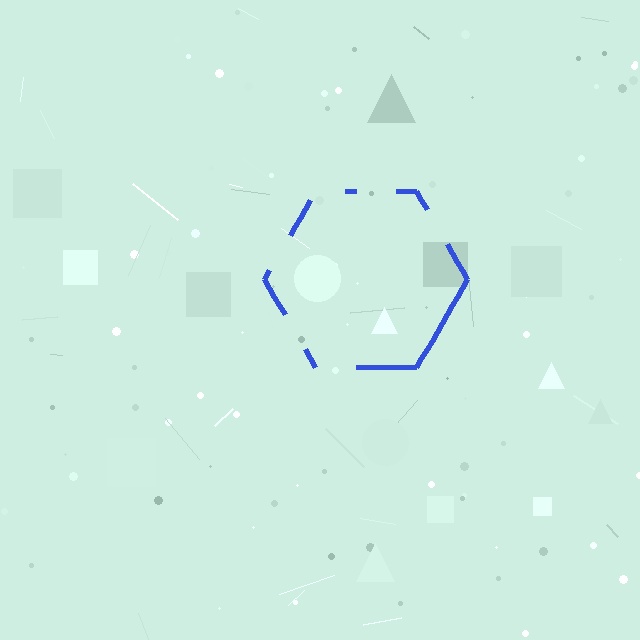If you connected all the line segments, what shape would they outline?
They would outline a hexagon.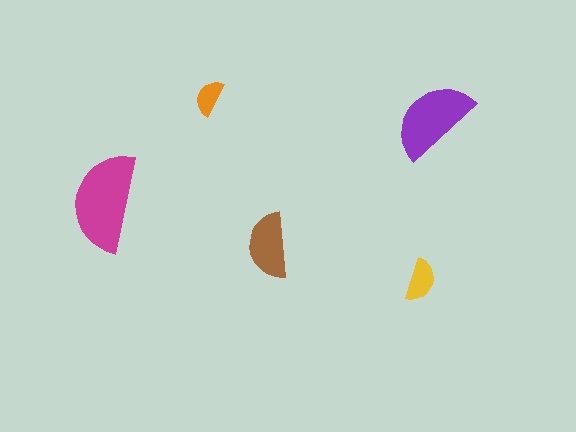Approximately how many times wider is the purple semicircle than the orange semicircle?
About 2.5 times wider.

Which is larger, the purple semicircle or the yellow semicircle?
The purple one.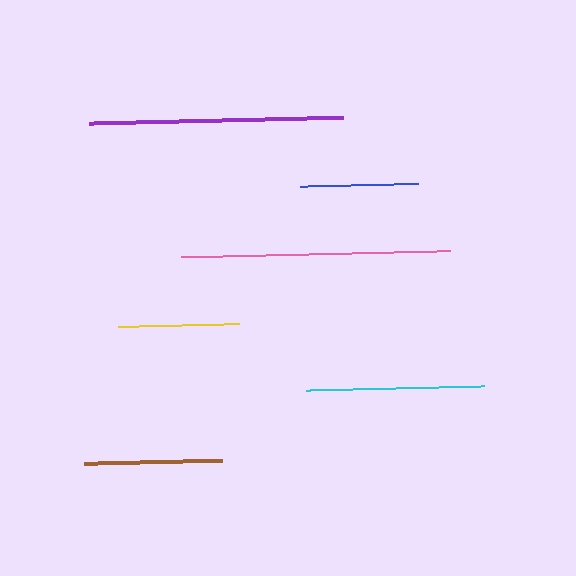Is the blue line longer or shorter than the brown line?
The brown line is longer than the blue line.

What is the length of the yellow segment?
The yellow segment is approximately 121 pixels long.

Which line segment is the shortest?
The blue line is the shortest at approximately 118 pixels.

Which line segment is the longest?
The pink line is the longest at approximately 269 pixels.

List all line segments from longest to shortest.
From longest to shortest: pink, purple, cyan, brown, yellow, blue.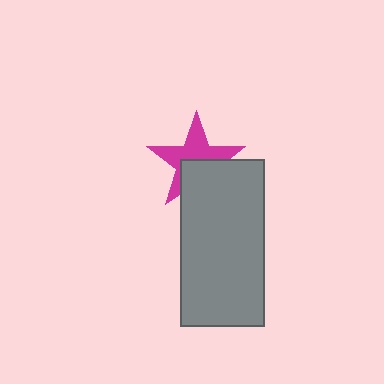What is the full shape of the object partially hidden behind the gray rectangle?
The partially hidden object is a magenta star.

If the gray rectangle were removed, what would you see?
You would see the complete magenta star.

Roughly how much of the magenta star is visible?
About half of it is visible (roughly 59%).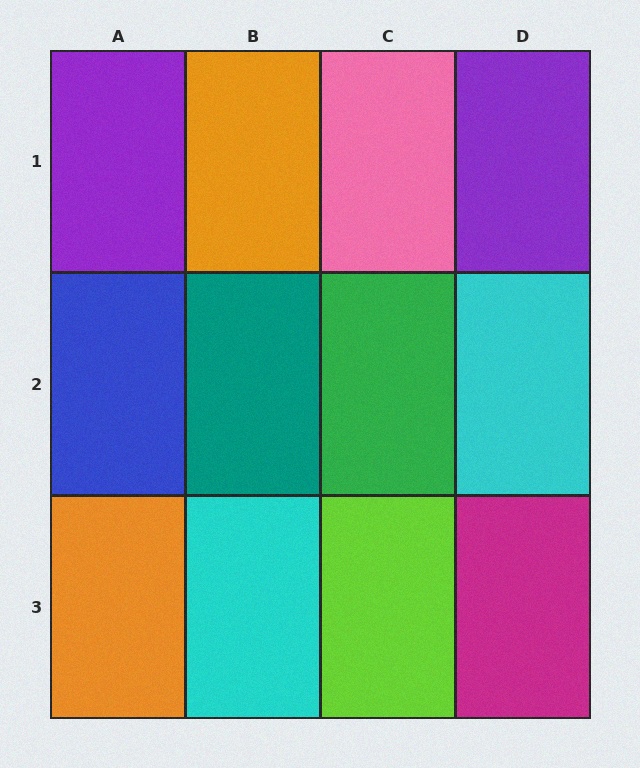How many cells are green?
1 cell is green.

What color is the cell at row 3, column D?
Magenta.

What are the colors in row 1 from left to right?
Purple, orange, pink, purple.